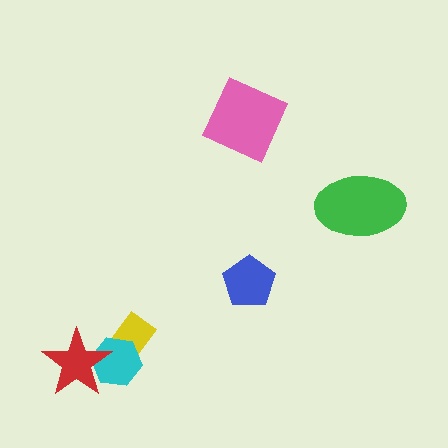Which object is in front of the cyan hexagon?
The red star is in front of the cyan hexagon.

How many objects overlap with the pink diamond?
0 objects overlap with the pink diamond.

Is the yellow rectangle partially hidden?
Yes, it is partially covered by another shape.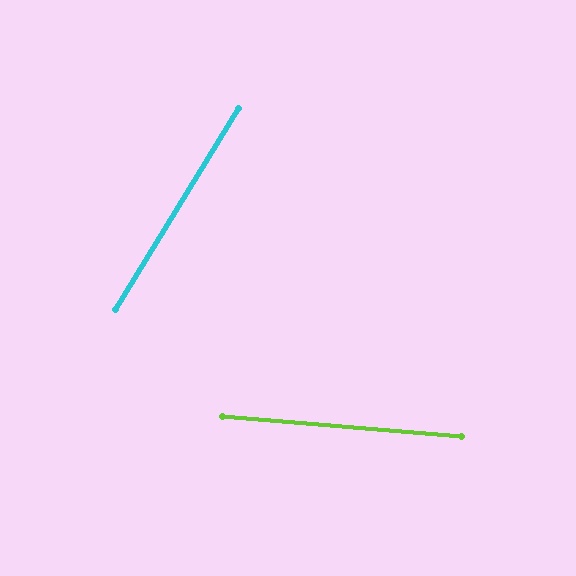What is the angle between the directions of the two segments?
Approximately 63 degrees.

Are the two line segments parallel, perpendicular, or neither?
Neither parallel nor perpendicular — they differ by about 63°.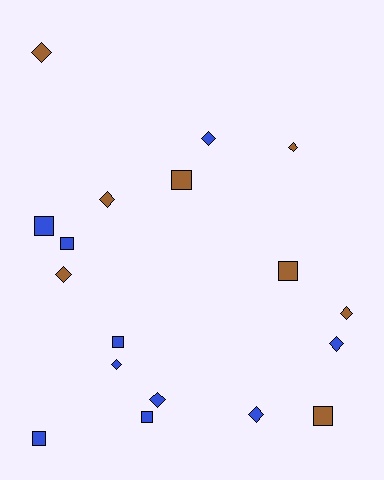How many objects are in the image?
There are 18 objects.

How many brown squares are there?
There are 3 brown squares.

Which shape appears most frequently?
Diamond, with 10 objects.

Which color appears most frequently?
Blue, with 10 objects.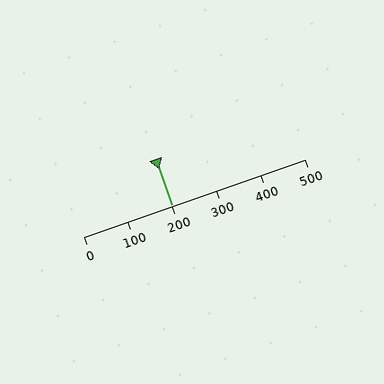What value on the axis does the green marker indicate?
The marker indicates approximately 200.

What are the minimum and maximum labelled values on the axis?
The axis runs from 0 to 500.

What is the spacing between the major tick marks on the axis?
The major ticks are spaced 100 apart.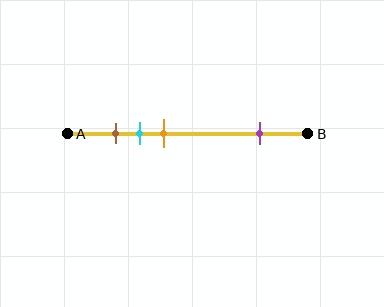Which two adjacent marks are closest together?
The brown and cyan marks are the closest adjacent pair.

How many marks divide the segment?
There are 4 marks dividing the segment.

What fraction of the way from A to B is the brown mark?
The brown mark is approximately 20% (0.2) of the way from A to B.